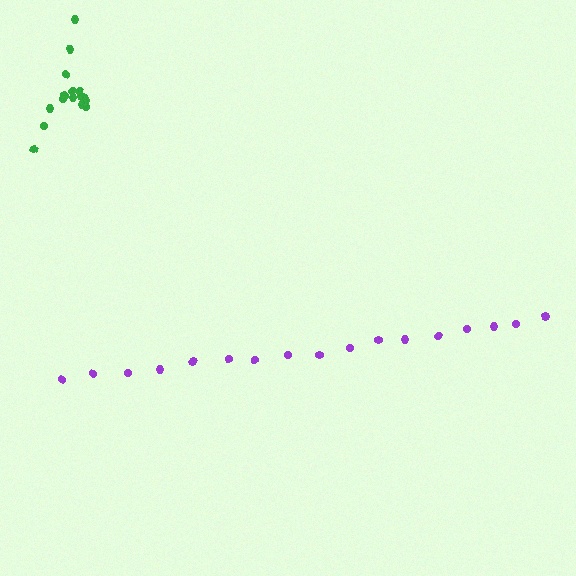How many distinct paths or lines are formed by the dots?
There are 2 distinct paths.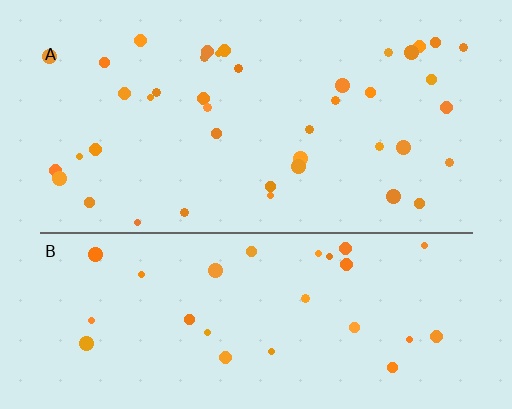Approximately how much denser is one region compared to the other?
Approximately 1.4× — region A over region B.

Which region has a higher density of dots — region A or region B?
A (the top).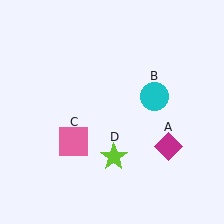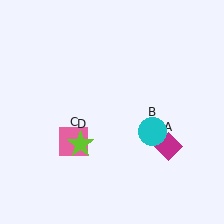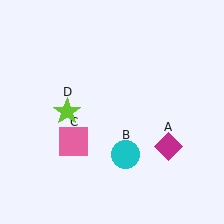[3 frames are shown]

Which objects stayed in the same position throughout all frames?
Magenta diamond (object A) and pink square (object C) remained stationary.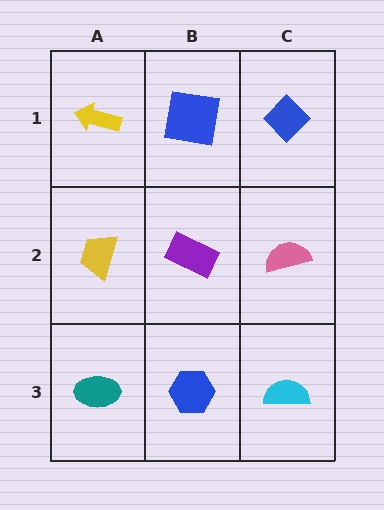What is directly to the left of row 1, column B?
A yellow arrow.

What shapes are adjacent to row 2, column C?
A blue diamond (row 1, column C), a cyan semicircle (row 3, column C), a purple rectangle (row 2, column B).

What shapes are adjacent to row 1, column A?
A yellow trapezoid (row 2, column A), a blue square (row 1, column B).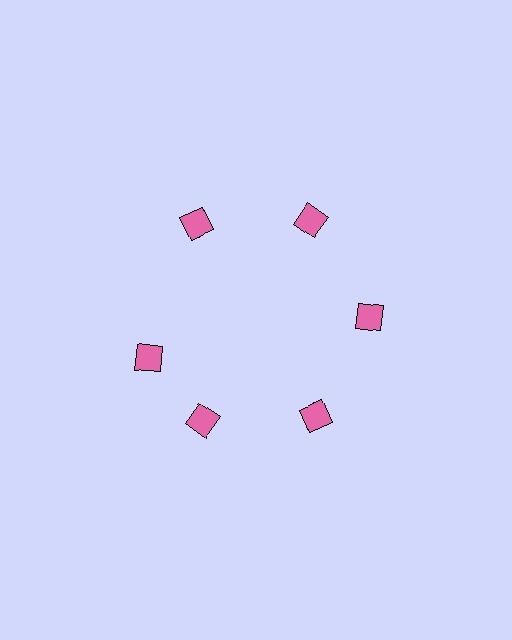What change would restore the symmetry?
The symmetry would be restored by rotating it back into even spacing with its neighbors so that all 6 squares sit at equal angles and equal distance from the center.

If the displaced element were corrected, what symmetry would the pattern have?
It would have 6-fold rotational symmetry — the pattern would map onto itself every 60 degrees.